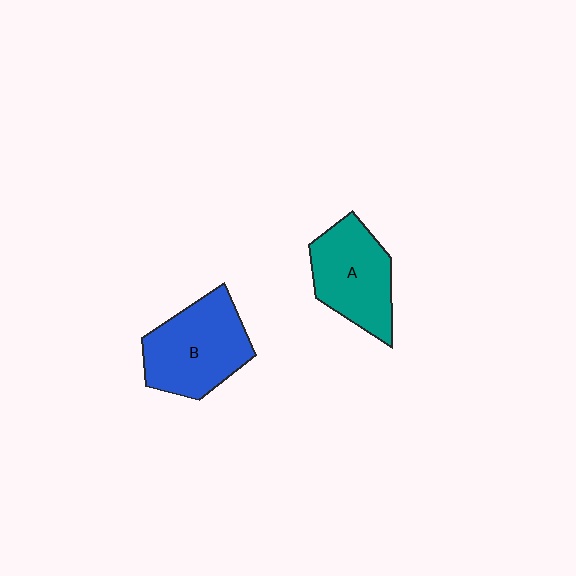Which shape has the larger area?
Shape B (blue).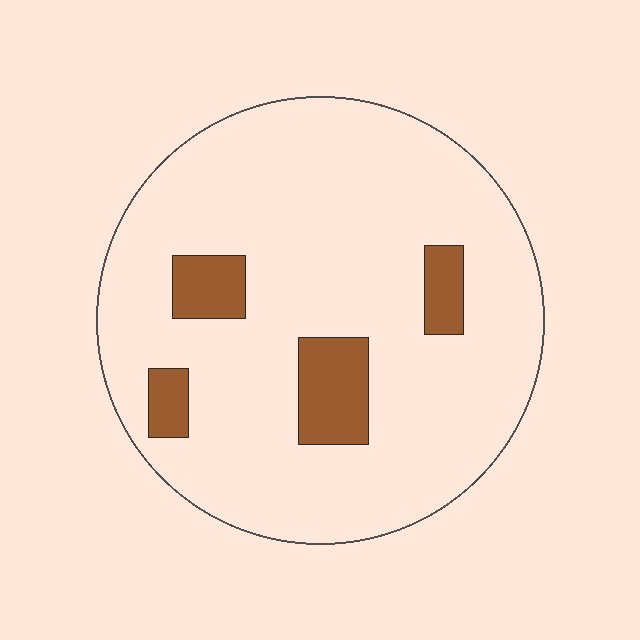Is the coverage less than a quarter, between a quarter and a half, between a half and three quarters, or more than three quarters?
Less than a quarter.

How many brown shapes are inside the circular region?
4.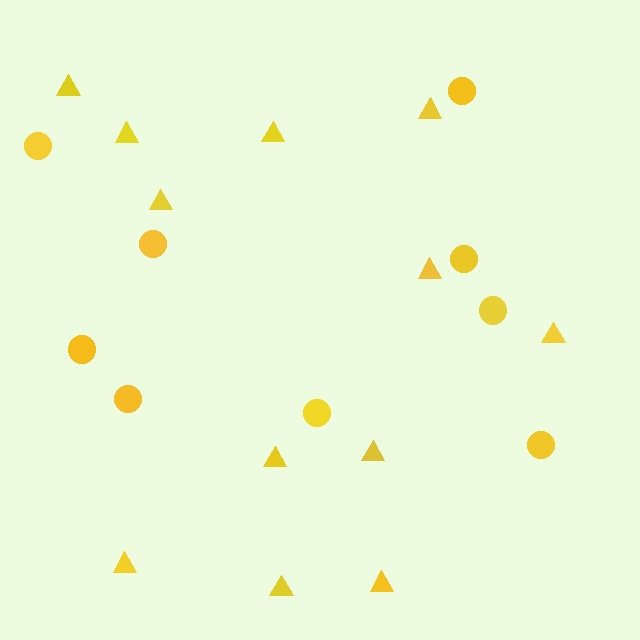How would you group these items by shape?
There are 2 groups: one group of triangles (12) and one group of circles (9).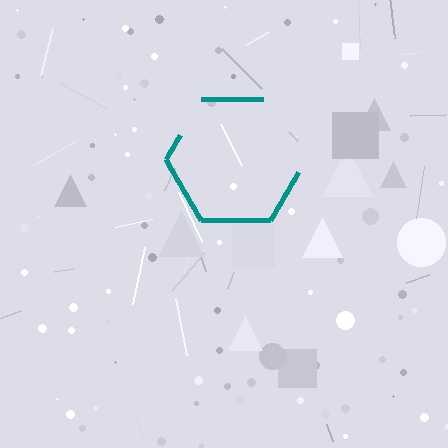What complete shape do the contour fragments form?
The contour fragments form a hexagon.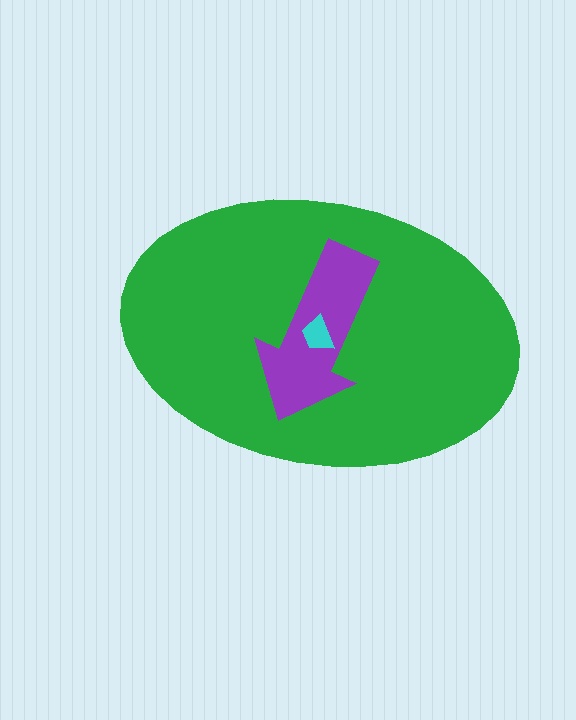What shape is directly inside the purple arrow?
The cyan trapezoid.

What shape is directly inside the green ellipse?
The purple arrow.